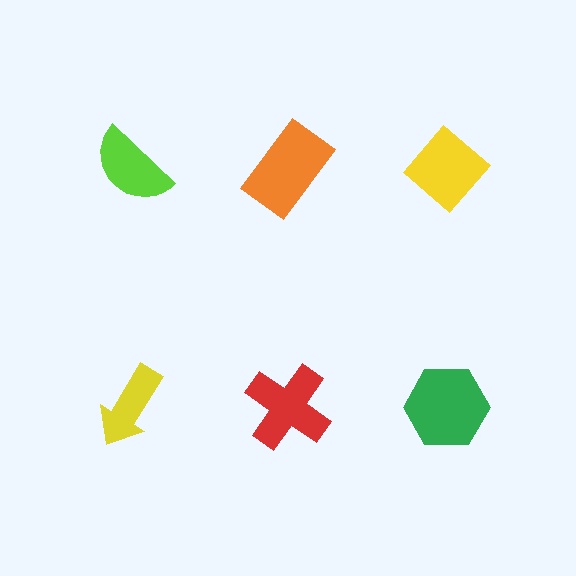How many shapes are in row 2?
3 shapes.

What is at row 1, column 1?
A lime semicircle.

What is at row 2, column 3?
A green hexagon.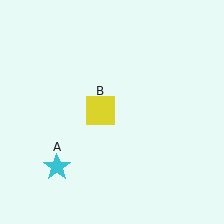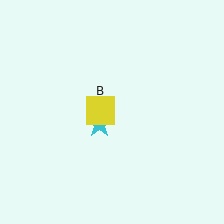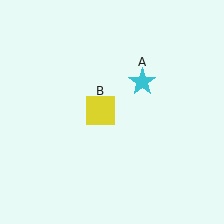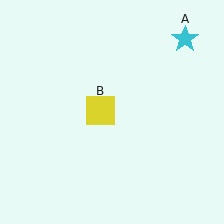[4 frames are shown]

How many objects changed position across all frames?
1 object changed position: cyan star (object A).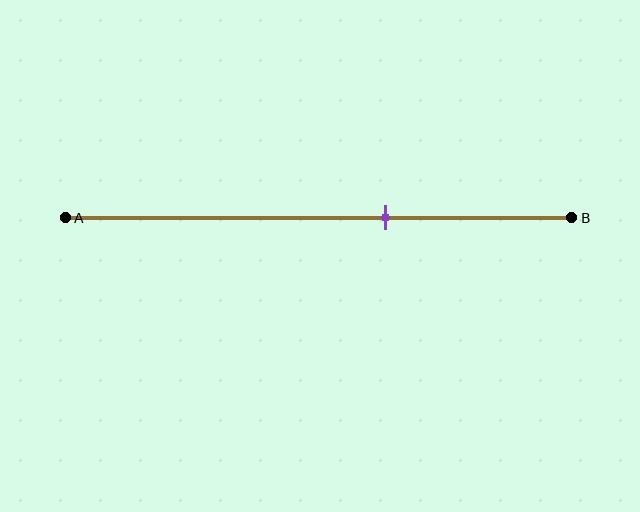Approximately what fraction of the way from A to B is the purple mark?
The purple mark is approximately 65% of the way from A to B.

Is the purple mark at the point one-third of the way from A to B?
No, the mark is at about 65% from A, not at the 33% one-third point.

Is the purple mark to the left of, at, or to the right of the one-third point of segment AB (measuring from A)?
The purple mark is to the right of the one-third point of segment AB.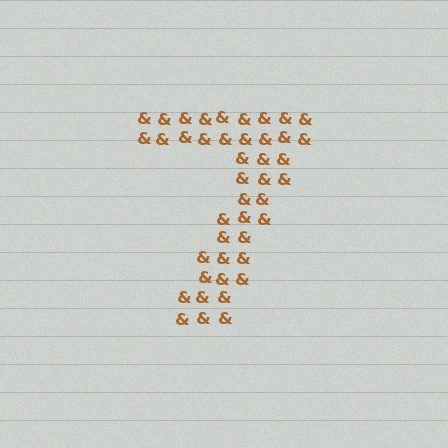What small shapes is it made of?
It is made of small ampersands.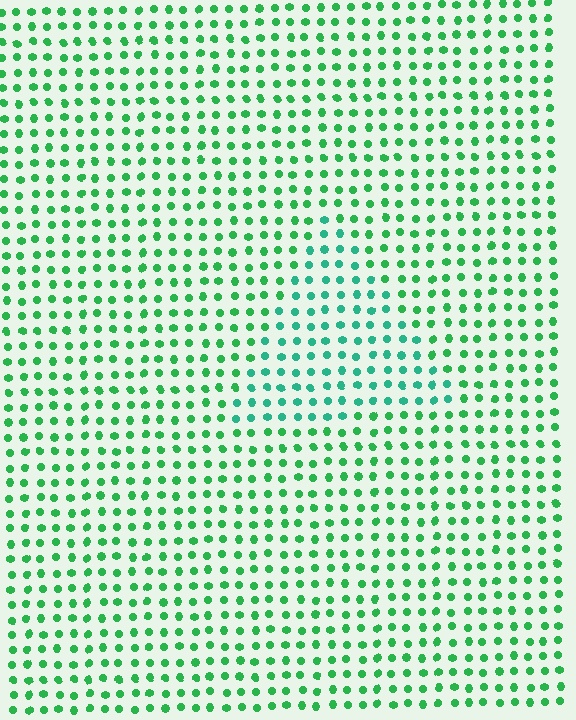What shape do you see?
I see a triangle.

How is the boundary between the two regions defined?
The boundary is defined purely by a slight shift in hue (about 27 degrees). Spacing, size, and orientation are identical on both sides.